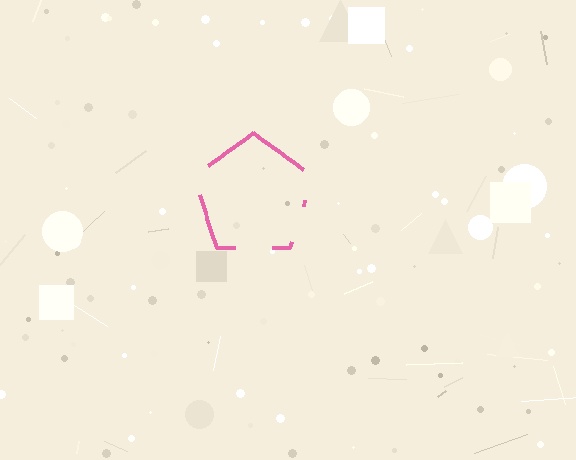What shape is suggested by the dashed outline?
The dashed outline suggests a pentagon.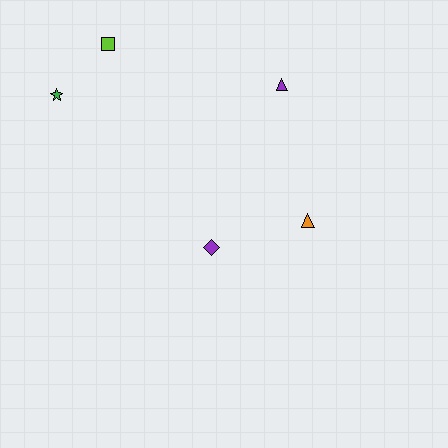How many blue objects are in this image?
There are no blue objects.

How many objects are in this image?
There are 5 objects.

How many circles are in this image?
There are no circles.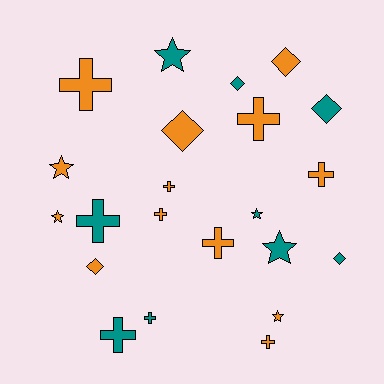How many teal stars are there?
There are 3 teal stars.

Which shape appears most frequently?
Cross, with 10 objects.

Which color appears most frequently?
Orange, with 13 objects.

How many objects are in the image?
There are 22 objects.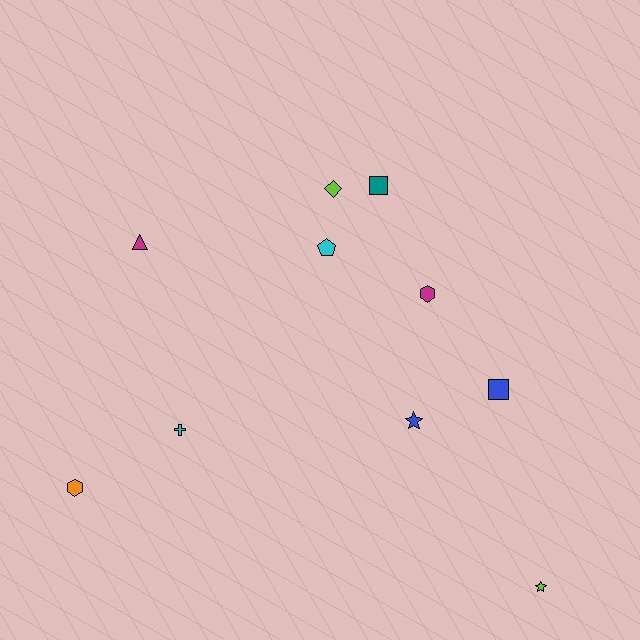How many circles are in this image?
There are no circles.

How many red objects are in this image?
There are no red objects.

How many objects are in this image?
There are 10 objects.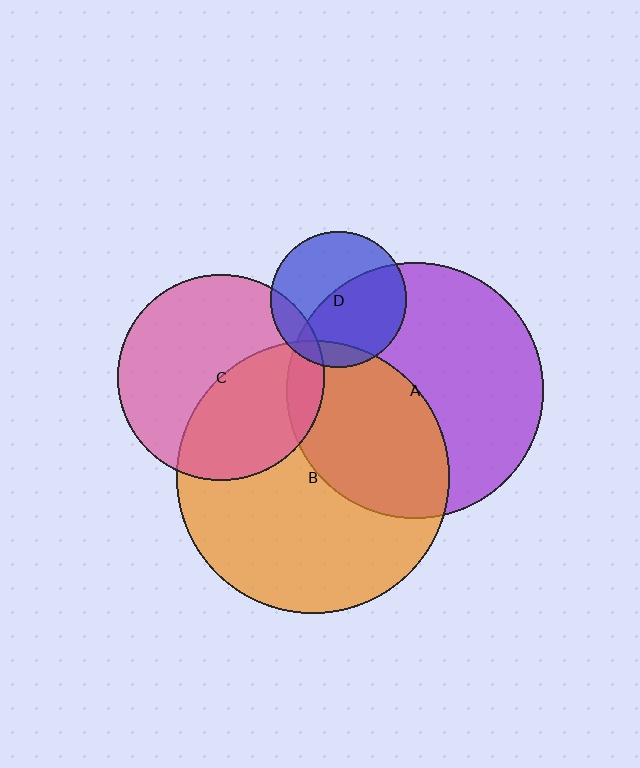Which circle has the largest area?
Circle B (orange).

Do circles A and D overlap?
Yes.